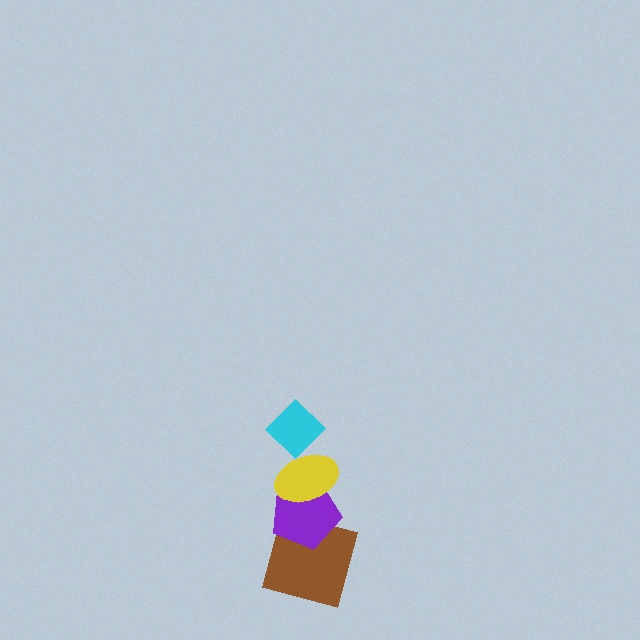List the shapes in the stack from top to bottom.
From top to bottom: the cyan diamond, the yellow ellipse, the purple pentagon, the brown square.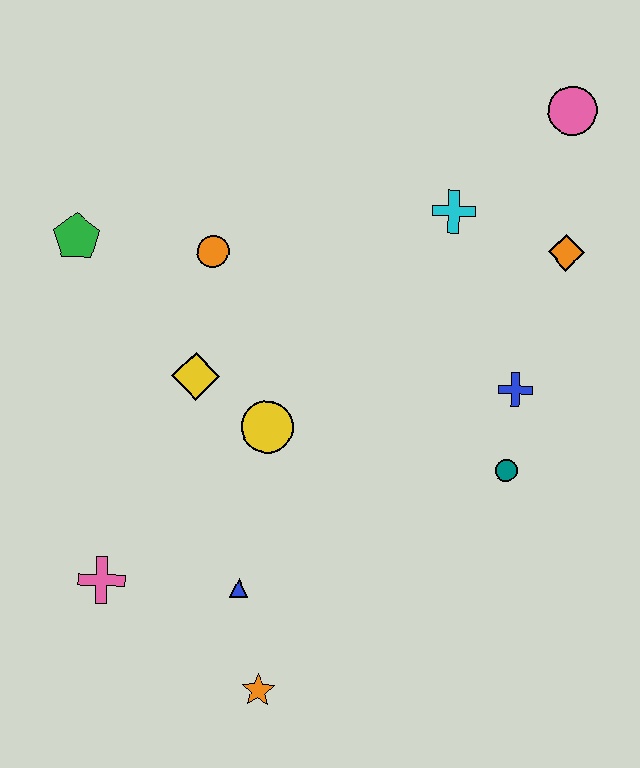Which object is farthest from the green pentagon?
The pink circle is farthest from the green pentagon.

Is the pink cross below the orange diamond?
Yes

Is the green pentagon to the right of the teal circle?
No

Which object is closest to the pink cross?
The blue triangle is closest to the pink cross.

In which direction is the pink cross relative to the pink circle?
The pink cross is below the pink circle.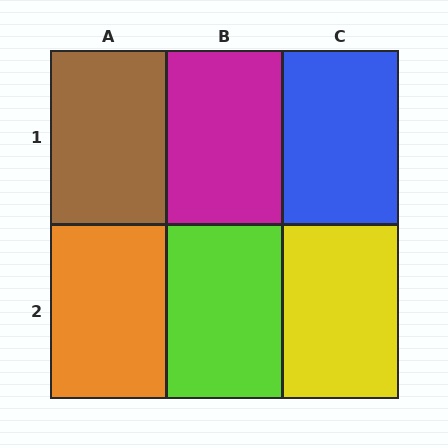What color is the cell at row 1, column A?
Brown.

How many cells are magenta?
1 cell is magenta.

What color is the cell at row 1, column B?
Magenta.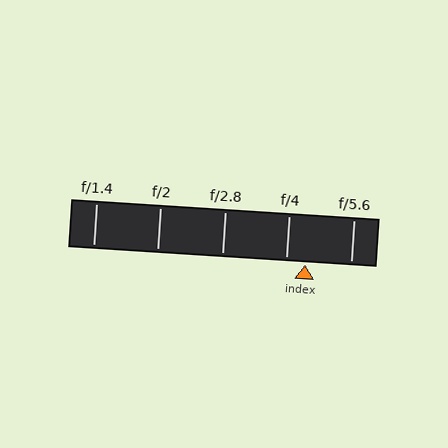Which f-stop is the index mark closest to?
The index mark is closest to f/4.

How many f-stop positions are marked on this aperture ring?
There are 5 f-stop positions marked.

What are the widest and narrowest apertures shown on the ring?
The widest aperture shown is f/1.4 and the narrowest is f/5.6.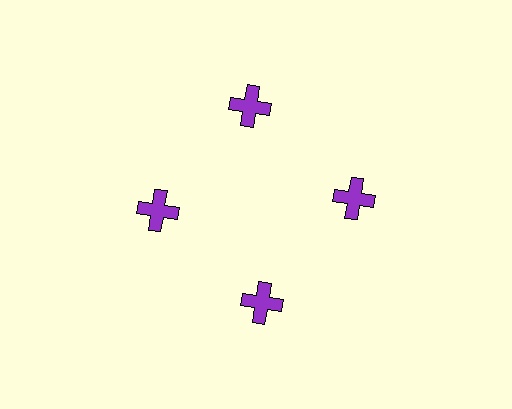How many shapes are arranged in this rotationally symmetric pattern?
There are 4 shapes, arranged in 4 groups of 1.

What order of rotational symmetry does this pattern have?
This pattern has 4-fold rotational symmetry.